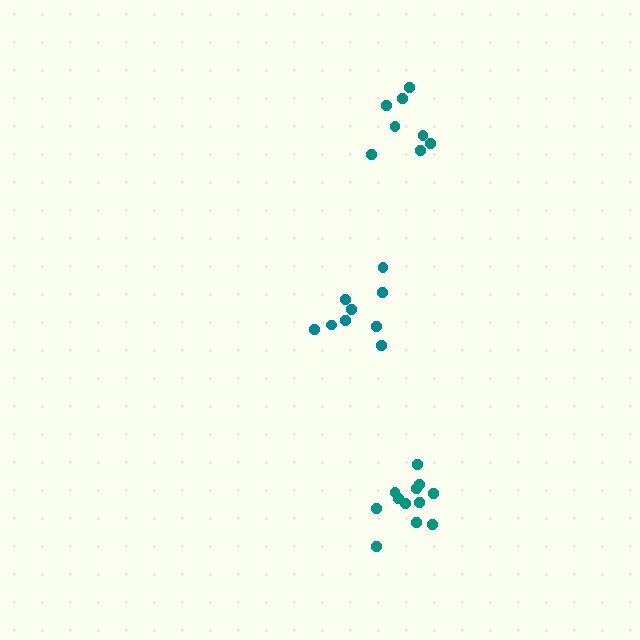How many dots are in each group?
Group 1: 9 dots, Group 2: 12 dots, Group 3: 8 dots (29 total).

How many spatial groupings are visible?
There are 3 spatial groupings.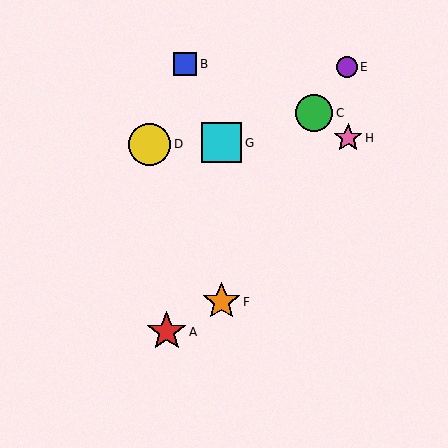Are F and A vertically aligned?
No, F is at x≈222 and A is at x≈167.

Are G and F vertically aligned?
Yes, both are at x≈222.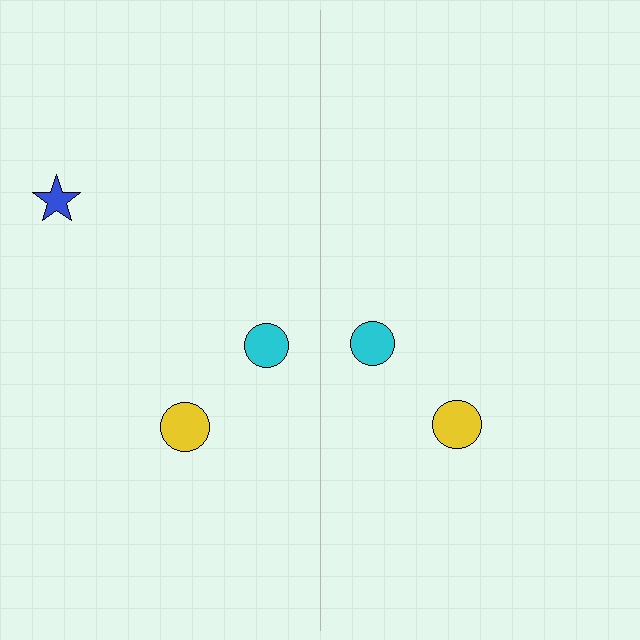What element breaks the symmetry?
A blue star is missing from the right side.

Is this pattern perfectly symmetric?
No, the pattern is not perfectly symmetric. A blue star is missing from the right side.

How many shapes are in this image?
There are 5 shapes in this image.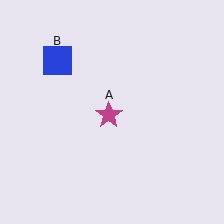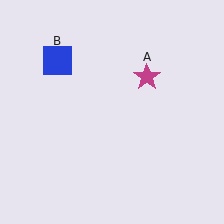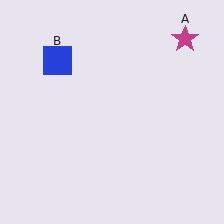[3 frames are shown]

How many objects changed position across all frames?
1 object changed position: magenta star (object A).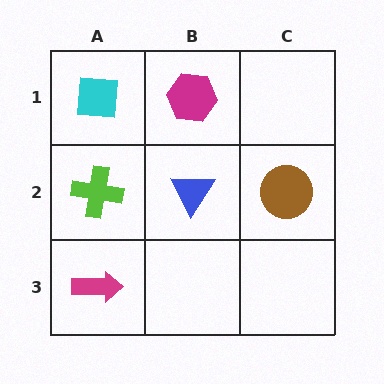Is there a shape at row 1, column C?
No, that cell is empty.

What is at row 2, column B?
A blue triangle.